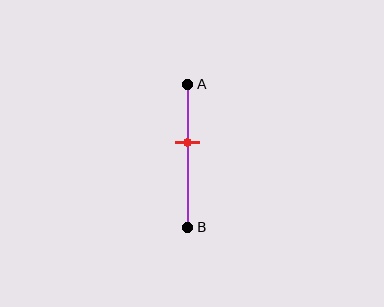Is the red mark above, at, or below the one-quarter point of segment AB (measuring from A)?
The red mark is below the one-quarter point of segment AB.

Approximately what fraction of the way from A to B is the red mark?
The red mark is approximately 40% of the way from A to B.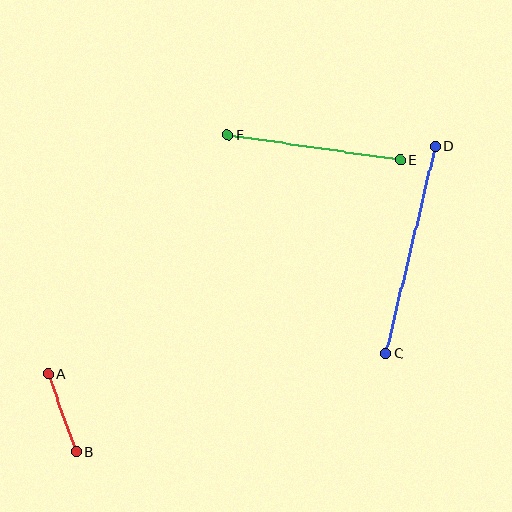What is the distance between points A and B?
The distance is approximately 83 pixels.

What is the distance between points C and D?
The distance is approximately 213 pixels.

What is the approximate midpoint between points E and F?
The midpoint is at approximately (314, 147) pixels.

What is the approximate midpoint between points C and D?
The midpoint is at approximately (411, 250) pixels.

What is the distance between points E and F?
The distance is approximately 174 pixels.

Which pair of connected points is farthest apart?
Points C and D are farthest apart.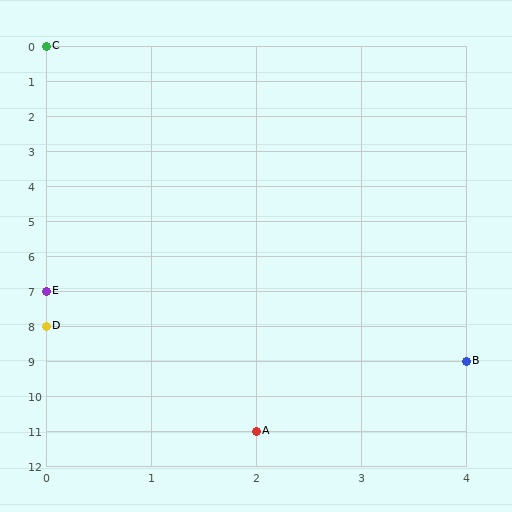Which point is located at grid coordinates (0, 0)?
Point C is at (0, 0).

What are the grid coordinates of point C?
Point C is at grid coordinates (0, 0).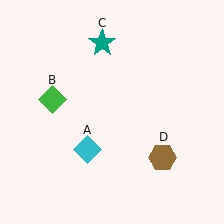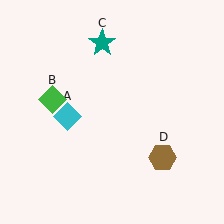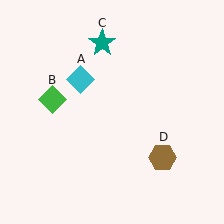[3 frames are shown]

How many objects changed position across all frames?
1 object changed position: cyan diamond (object A).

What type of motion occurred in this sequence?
The cyan diamond (object A) rotated clockwise around the center of the scene.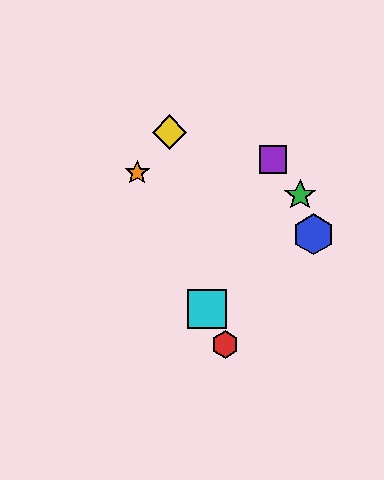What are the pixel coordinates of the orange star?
The orange star is at (137, 173).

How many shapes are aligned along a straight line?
3 shapes (the red hexagon, the orange star, the cyan square) are aligned along a straight line.